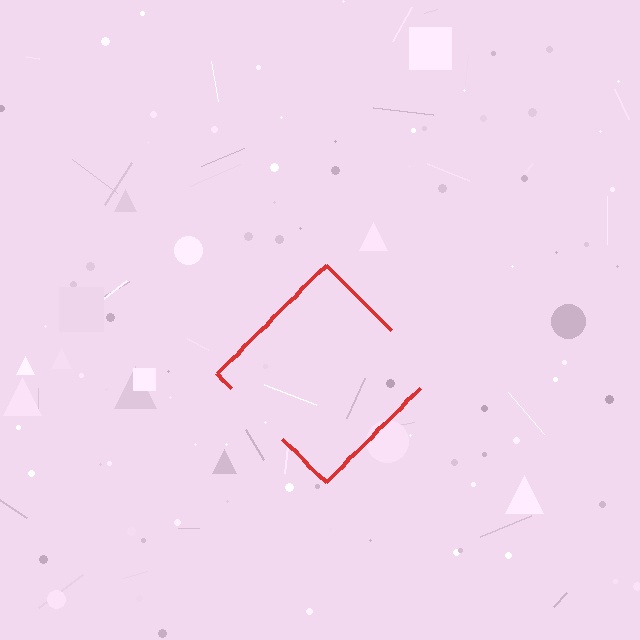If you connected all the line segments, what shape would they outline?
They would outline a diamond.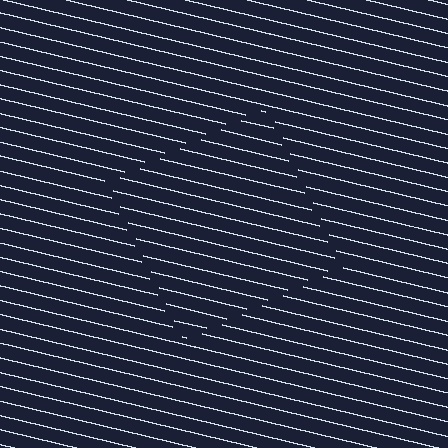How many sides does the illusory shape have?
4 sides — the line-ends trace a square.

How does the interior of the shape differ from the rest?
The interior of the shape contains the same grating, shifted by half a period — the contour is defined by the phase discontinuity where line-ends from the inner and outer gratings abut.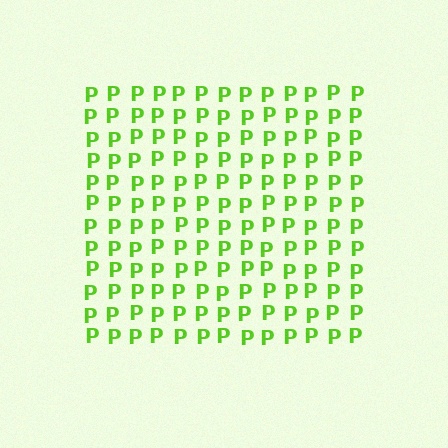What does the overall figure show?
The overall figure shows a square.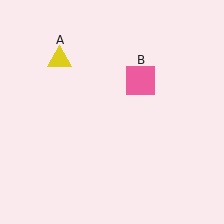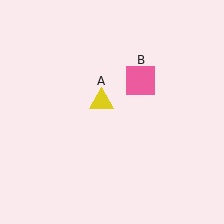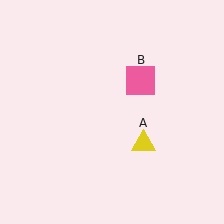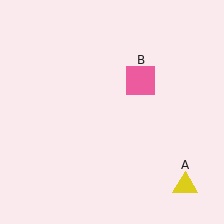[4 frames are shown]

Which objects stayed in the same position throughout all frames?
Pink square (object B) remained stationary.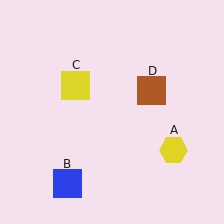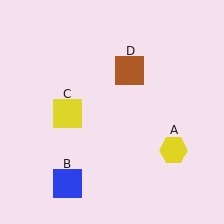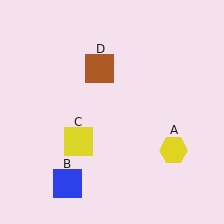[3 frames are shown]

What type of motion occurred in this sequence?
The yellow square (object C), brown square (object D) rotated counterclockwise around the center of the scene.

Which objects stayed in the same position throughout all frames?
Yellow hexagon (object A) and blue square (object B) remained stationary.